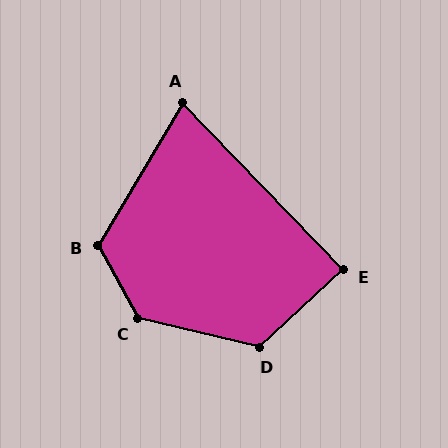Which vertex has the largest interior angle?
C, at approximately 132 degrees.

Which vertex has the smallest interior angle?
A, at approximately 75 degrees.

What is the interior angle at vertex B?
Approximately 121 degrees (obtuse).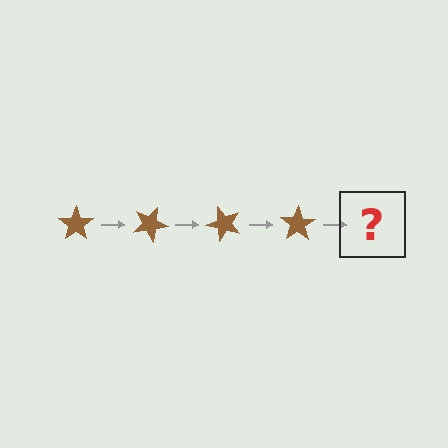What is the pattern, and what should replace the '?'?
The pattern is that the star rotates 25 degrees each step. The '?' should be a brown star rotated 100 degrees.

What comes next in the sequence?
The next element should be a brown star rotated 100 degrees.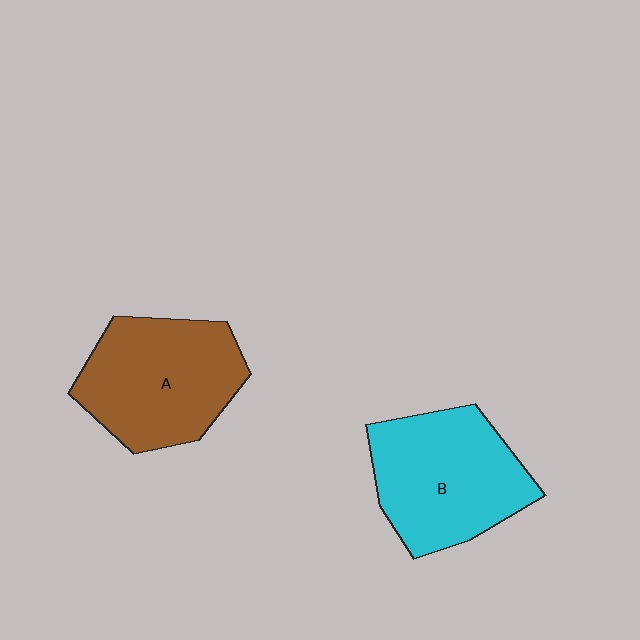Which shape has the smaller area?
Shape A (brown).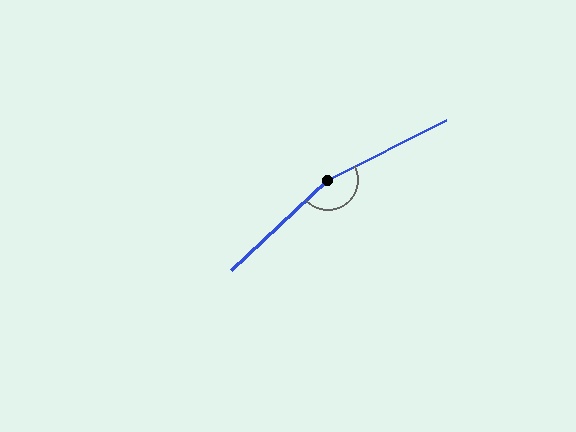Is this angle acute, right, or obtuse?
It is obtuse.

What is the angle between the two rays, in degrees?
Approximately 164 degrees.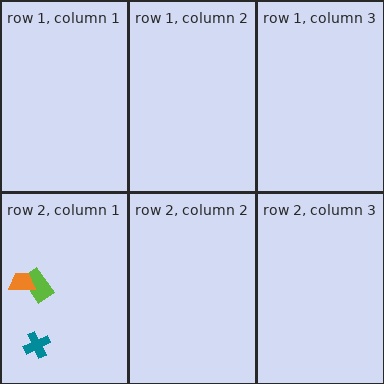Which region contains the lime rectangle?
The row 2, column 1 region.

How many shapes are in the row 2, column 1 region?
3.